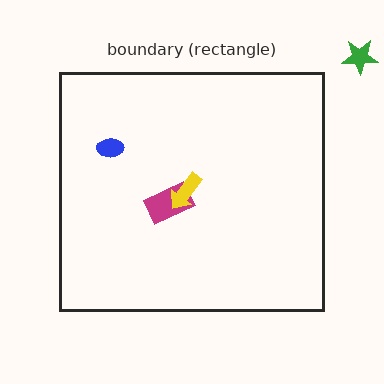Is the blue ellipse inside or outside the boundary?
Inside.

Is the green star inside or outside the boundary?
Outside.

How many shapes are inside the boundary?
3 inside, 1 outside.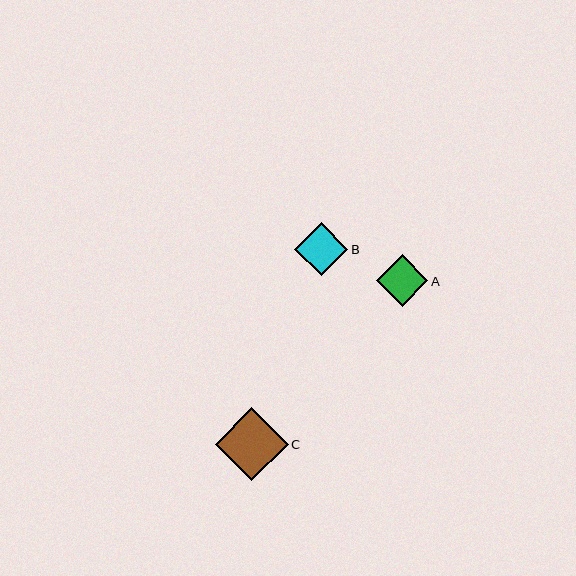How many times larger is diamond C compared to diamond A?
Diamond C is approximately 1.4 times the size of diamond A.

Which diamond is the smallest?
Diamond A is the smallest with a size of approximately 52 pixels.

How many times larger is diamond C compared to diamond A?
Diamond C is approximately 1.4 times the size of diamond A.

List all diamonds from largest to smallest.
From largest to smallest: C, B, A.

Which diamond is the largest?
Diamond C is the largest with a size of approximately 73 pixels.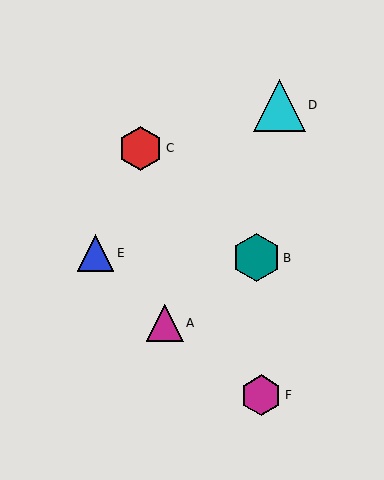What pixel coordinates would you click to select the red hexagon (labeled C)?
Click at (140, 148) to select the red hexagon C.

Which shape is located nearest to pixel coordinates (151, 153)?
The red hexagon (labeled C) at (140, 148) is nearest to that location.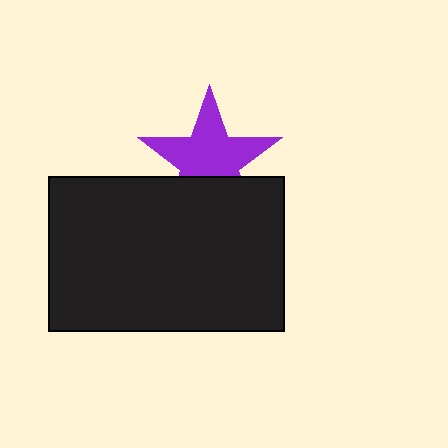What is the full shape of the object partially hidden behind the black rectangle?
The partially hidden object is a purple star.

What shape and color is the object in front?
The object in front is a black rectangle.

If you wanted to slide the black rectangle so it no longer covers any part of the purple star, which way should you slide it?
Slide it down — that is the most direct way to separate the two shapes.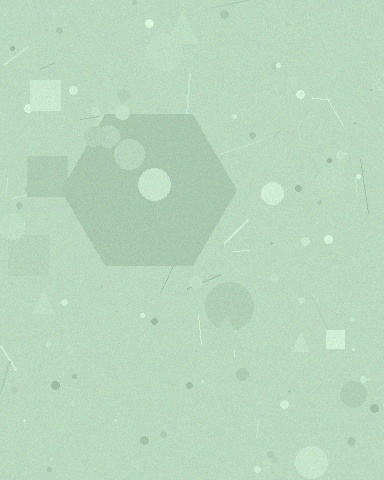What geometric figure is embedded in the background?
A hexagon is embedded in the background.